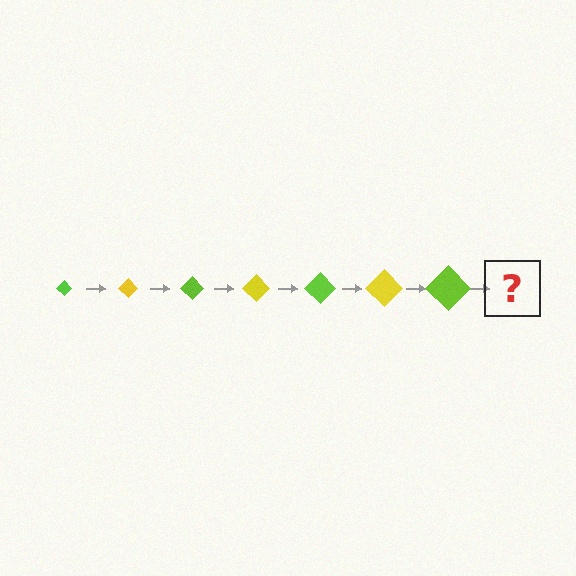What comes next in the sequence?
The next element should be a yellow diamond, larger than the previous one.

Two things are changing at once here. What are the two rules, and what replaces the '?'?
The two rules are that the diamond grows larger each step and the color cycles through lime and yellow. The '?' should be a yellow diamond, larger than the previous one.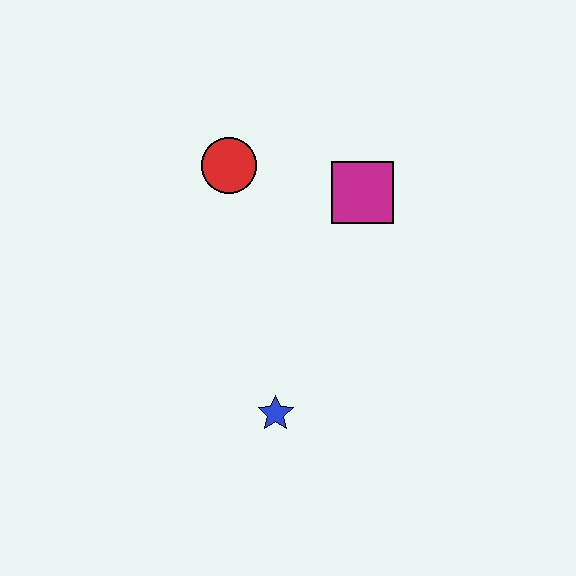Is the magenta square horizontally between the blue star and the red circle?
No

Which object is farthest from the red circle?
The blue star is farthest from the red circle.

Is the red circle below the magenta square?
No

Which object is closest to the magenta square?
The red circle is closest to the magenta square.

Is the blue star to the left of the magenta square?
Yes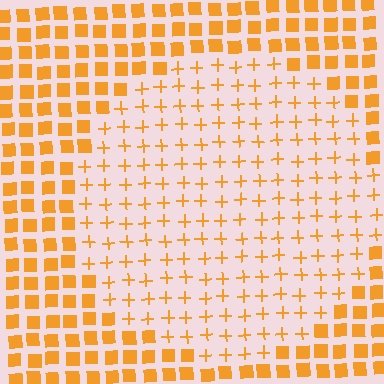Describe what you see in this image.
The image is filled with small orange elements arranged in a uniform grid. A circle-shaped region contains plus signs, while the surrounding area contains squares. The boundary is defined purely by the change in element shape.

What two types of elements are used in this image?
The image uses plus signs inside the circle region and squares outside it.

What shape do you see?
I see a circle.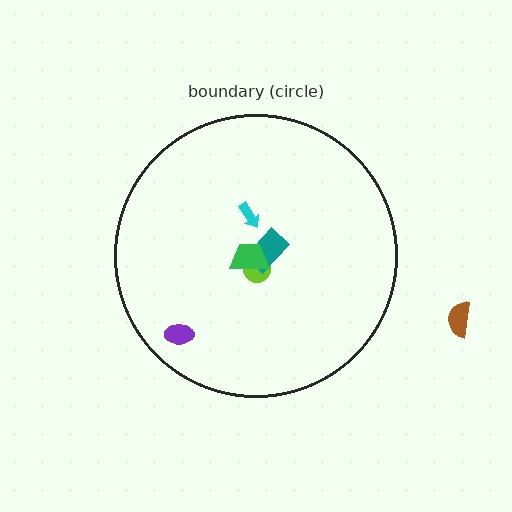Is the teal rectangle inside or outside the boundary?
Inside.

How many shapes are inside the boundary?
5 inside, 1 outside.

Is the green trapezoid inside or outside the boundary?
Inside.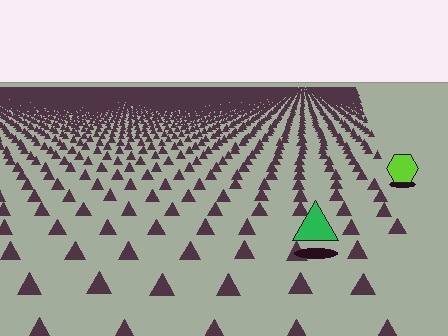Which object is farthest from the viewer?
The lime hexagon is farthest from the viewer. It appears smaller and the ground texture around it is denser.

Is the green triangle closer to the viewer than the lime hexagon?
Yes. The green triangle is closer — you can tell from the texture gradient: the ground texture is coarser near it.